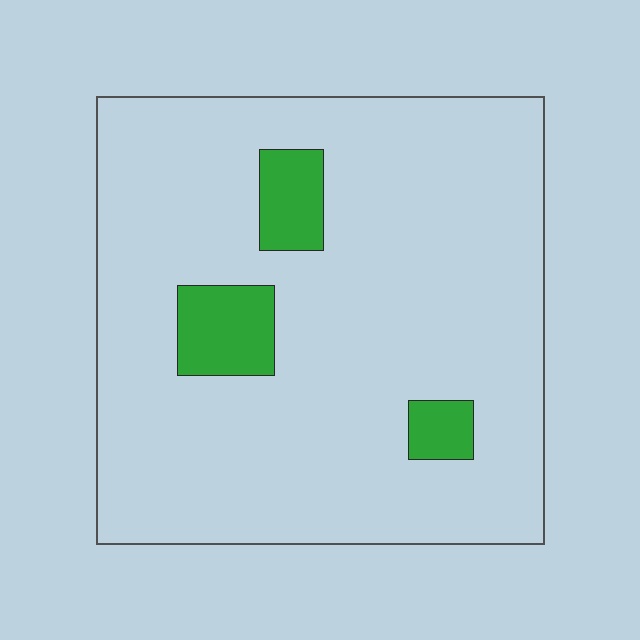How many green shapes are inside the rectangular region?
3.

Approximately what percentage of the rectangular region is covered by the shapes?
Approximately 10%.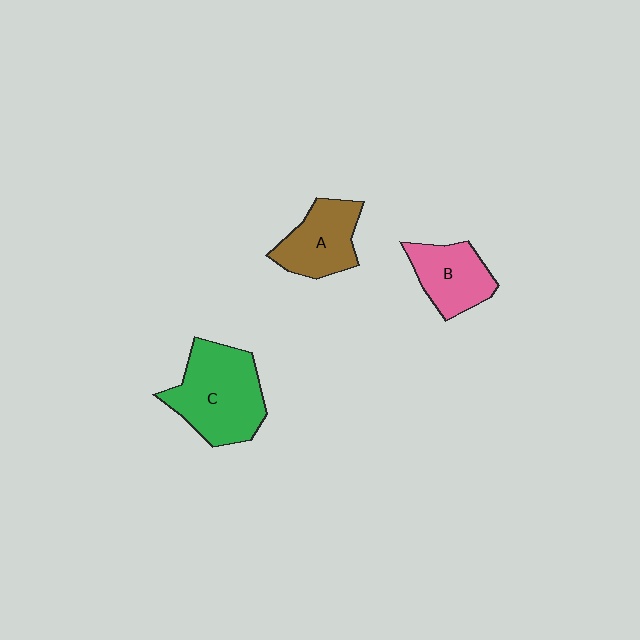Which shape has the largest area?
Shape C (green).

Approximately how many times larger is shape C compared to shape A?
Approximately 1.5 times.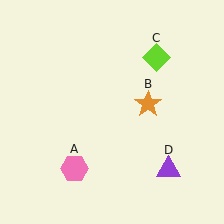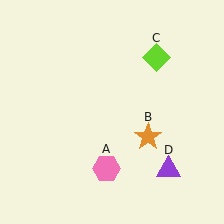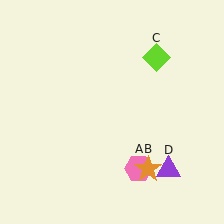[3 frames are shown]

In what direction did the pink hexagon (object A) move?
The pink hexagon (object A) moved right.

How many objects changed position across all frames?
2 objects changed position: pink hexagon (object A), orange star (object B).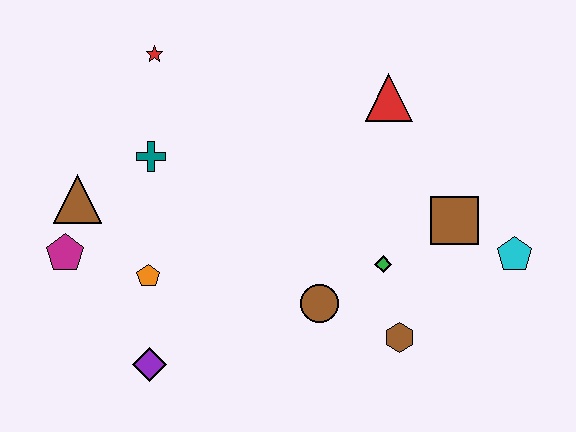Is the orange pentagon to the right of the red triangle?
No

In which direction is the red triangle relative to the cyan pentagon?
The red triangle is above the cyan pentagon.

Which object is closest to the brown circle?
The green diamond is closest to the brown circle.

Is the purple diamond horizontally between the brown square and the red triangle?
No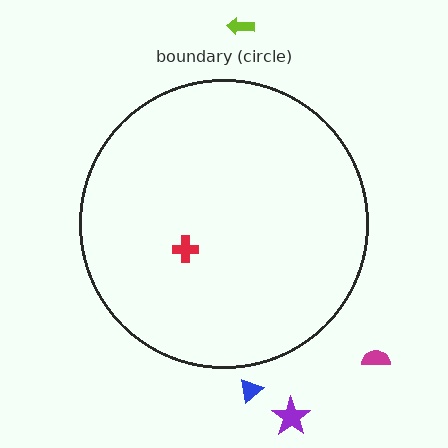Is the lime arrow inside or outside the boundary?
Outside.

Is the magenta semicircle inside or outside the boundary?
Outside.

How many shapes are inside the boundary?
1 inside, 4 outside.